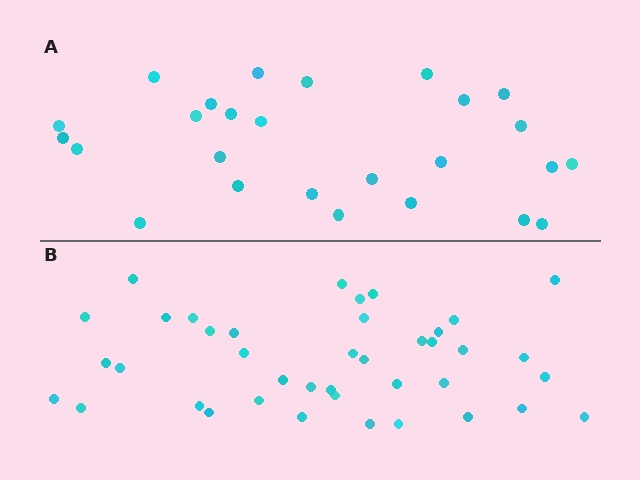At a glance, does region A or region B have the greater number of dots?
Region B (the bottom region) has more dots.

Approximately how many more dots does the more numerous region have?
Region B has approximately 15 more dots than region A.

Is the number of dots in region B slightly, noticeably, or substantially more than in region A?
Region B has substantially more. The ratio is roughly 1.5 to 1.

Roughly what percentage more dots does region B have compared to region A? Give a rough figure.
About 55% more.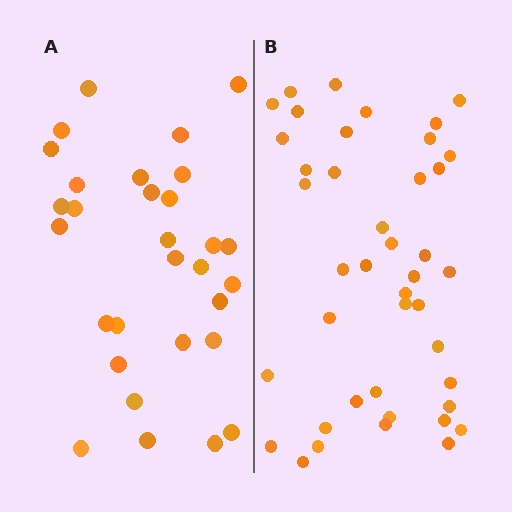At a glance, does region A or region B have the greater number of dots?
Region B (the right region) has more dots.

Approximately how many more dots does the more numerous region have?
Region B has roughly 12 or so more dots than region A.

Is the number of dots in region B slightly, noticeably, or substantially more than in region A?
Region B has noticeably more, but not dramatically so. The ratio is roughly 1.4 to 1.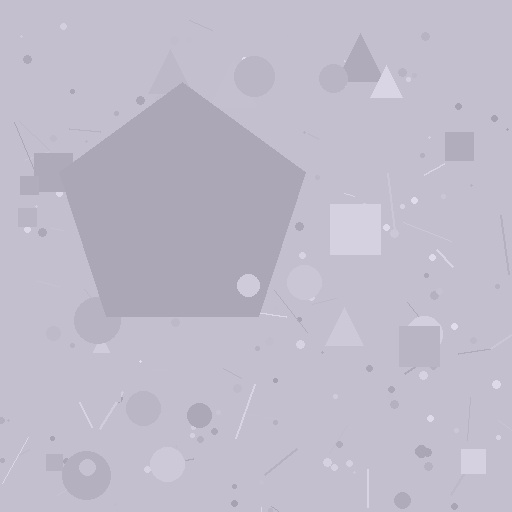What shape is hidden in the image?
A pentagon is hidden in the image.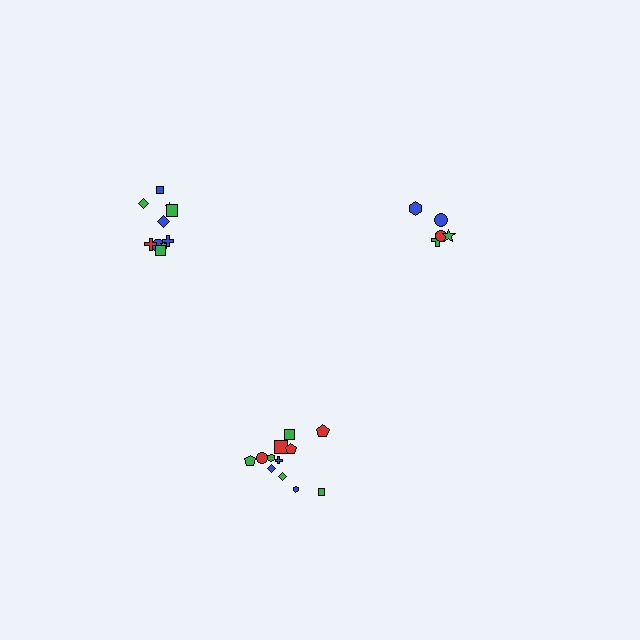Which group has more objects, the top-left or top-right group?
The top-left group.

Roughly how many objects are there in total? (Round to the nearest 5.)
Roughly 25 objects in total.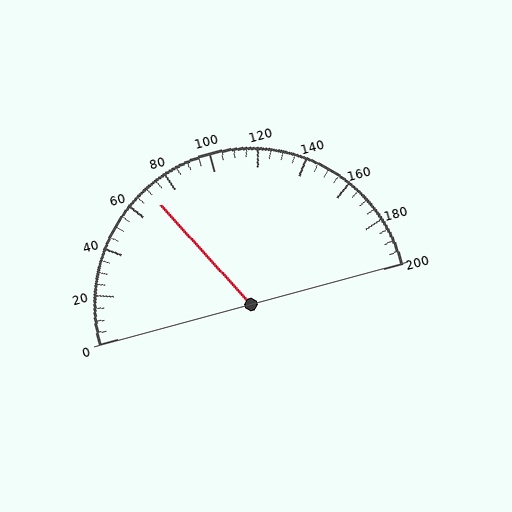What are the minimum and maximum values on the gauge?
The gauge ranges from 0 to 200.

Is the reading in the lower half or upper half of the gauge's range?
The reading is in the lower half of the range (0 to 200).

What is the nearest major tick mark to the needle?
The nearest major tick mark is 80.